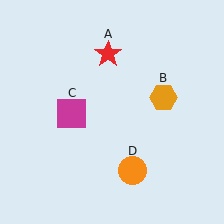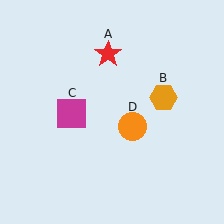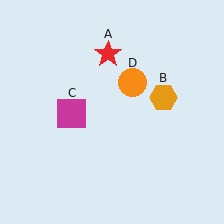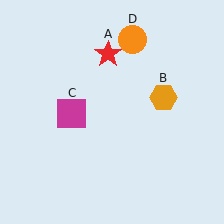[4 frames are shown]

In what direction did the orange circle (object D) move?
The orange circle (object D) moved up.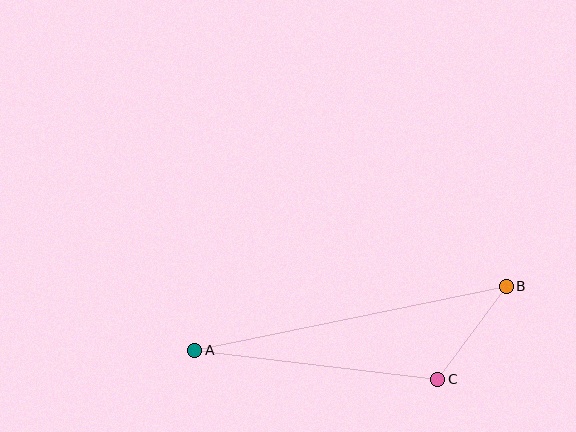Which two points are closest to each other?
Points B and C are closest to each other.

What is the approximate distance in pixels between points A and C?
The distance between A and C is approximately 245 pixels.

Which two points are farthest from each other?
Points A and B are farthest from each other.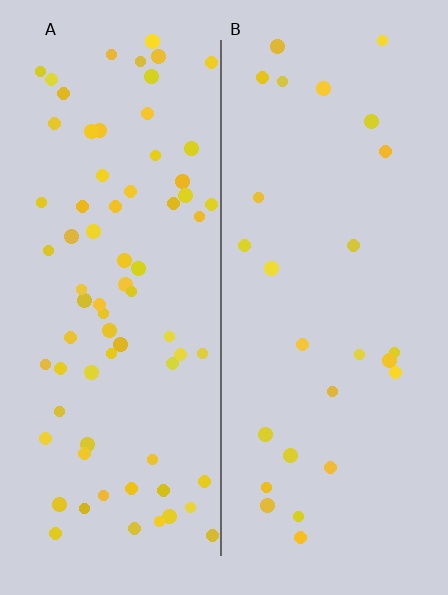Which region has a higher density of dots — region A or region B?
A (the left).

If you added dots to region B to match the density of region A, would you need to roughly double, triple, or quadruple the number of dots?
Approximately triple.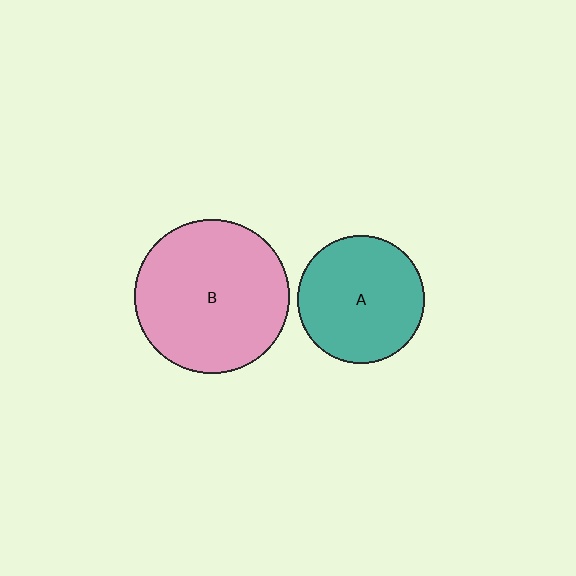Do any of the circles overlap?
No, none of the circles overlap.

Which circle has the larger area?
Circle B (pink).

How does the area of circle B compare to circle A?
Approximately 1.5 times.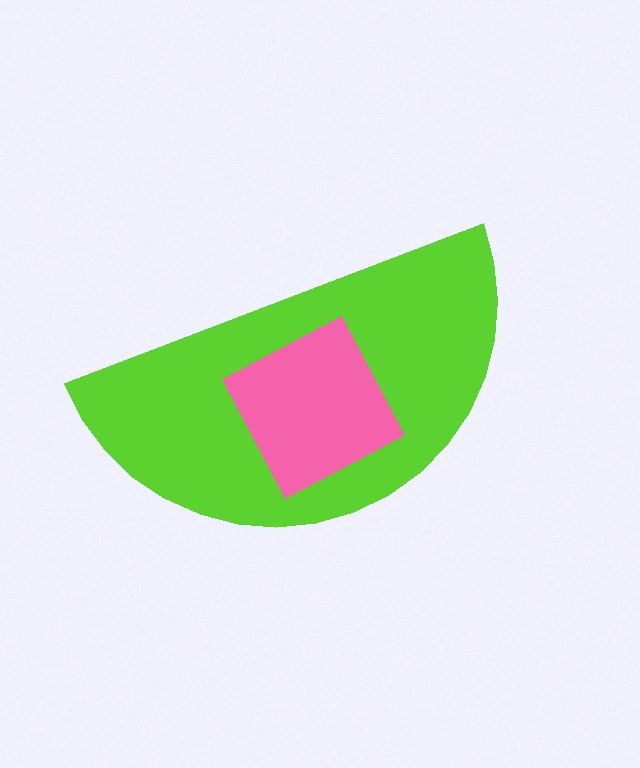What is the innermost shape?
The pink diamond.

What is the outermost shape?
The lime semicircle.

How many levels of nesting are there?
2.